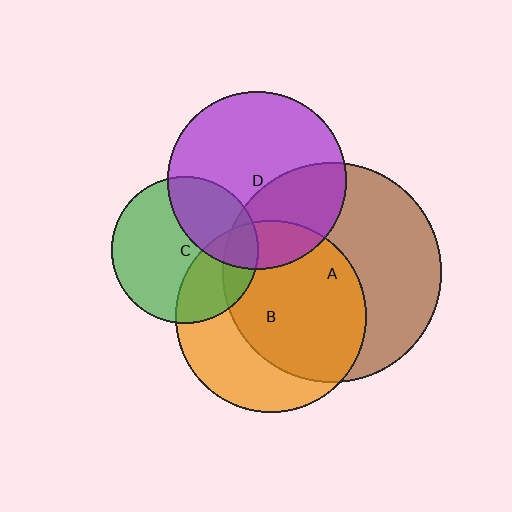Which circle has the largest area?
Circle A (brown).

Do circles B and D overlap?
Yes.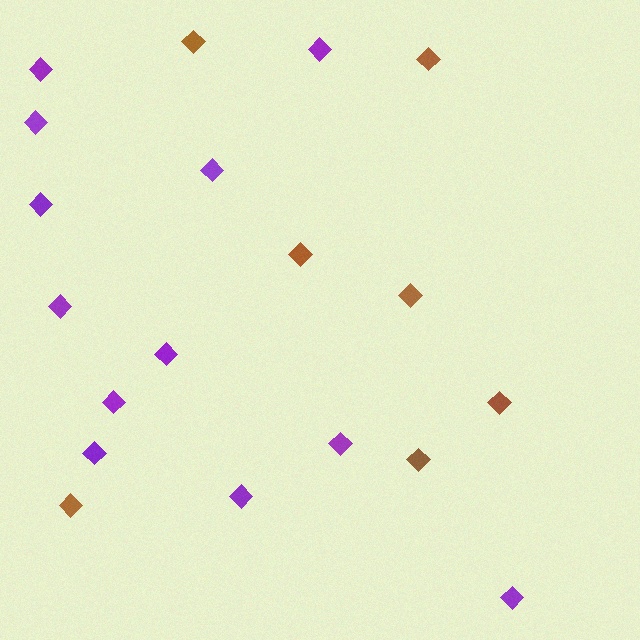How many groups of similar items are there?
There are 2 groups: one group of purple diamonds (12) and one group of brown diamonds (7).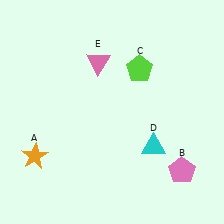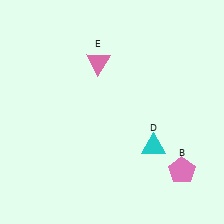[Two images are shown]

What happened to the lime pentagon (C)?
The lime pentagon (C) was removed in Image 2. It was in the top-right area of Image 1.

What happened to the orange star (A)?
The orange star (A) was removed in Image 2. It was in the bottom-left area of Image 1.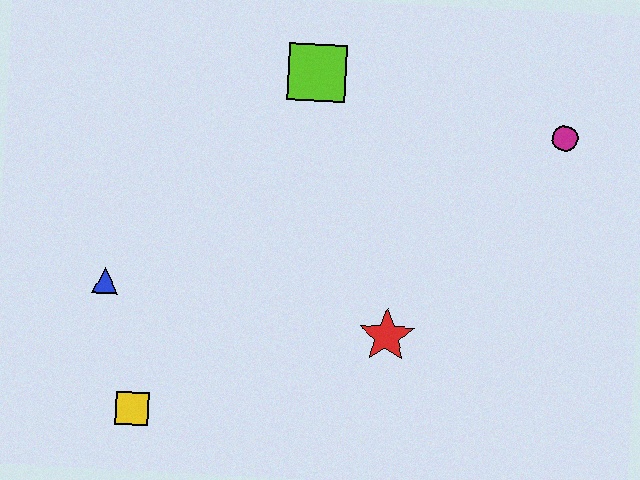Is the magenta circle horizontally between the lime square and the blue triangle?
No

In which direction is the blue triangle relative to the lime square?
The blue triangle is below the lime square.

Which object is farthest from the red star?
The blue triangle is farthest from the red star.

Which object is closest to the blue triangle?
The yellow square is closest to the blue triangle.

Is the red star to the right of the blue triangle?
Yes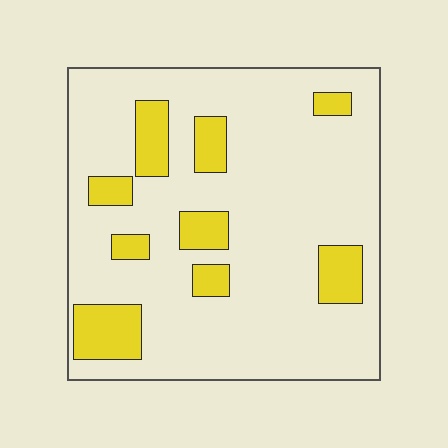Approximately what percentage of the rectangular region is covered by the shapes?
Approximately 20%.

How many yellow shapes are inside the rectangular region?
9.